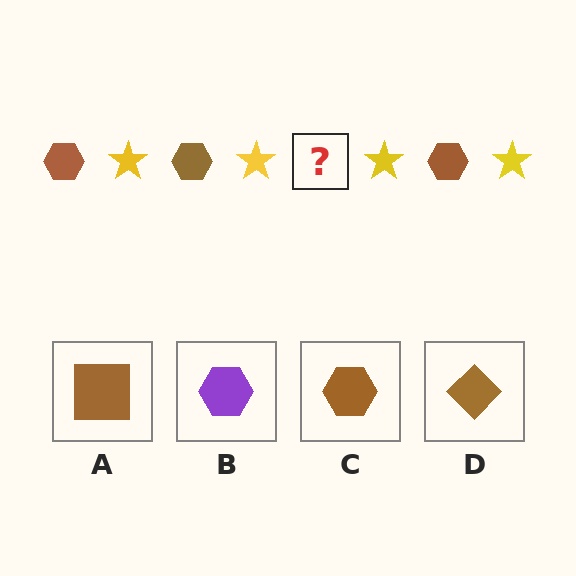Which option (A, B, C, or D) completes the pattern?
C.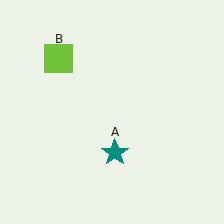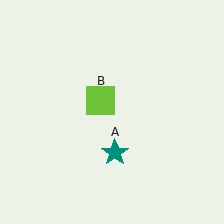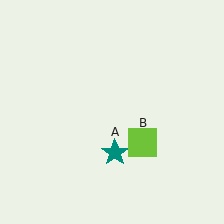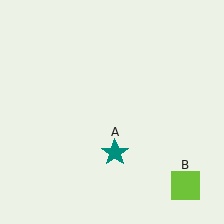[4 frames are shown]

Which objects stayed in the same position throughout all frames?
Teal star (object A) remained stationary.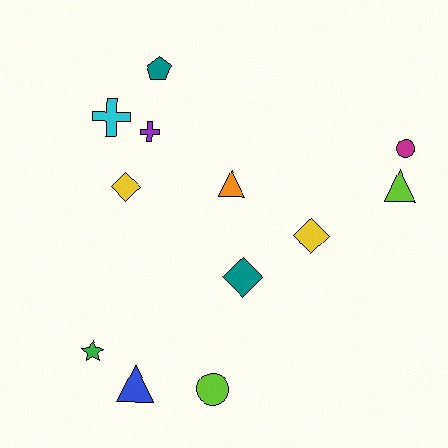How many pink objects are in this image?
There are no pink objects.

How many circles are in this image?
There are 2 circles.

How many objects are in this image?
There are 12 objects.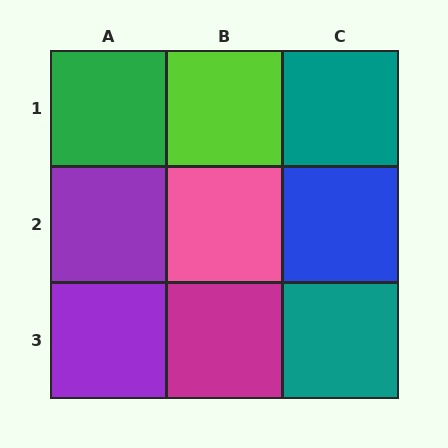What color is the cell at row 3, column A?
Purple.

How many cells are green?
1 cell is green.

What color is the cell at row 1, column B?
Lime.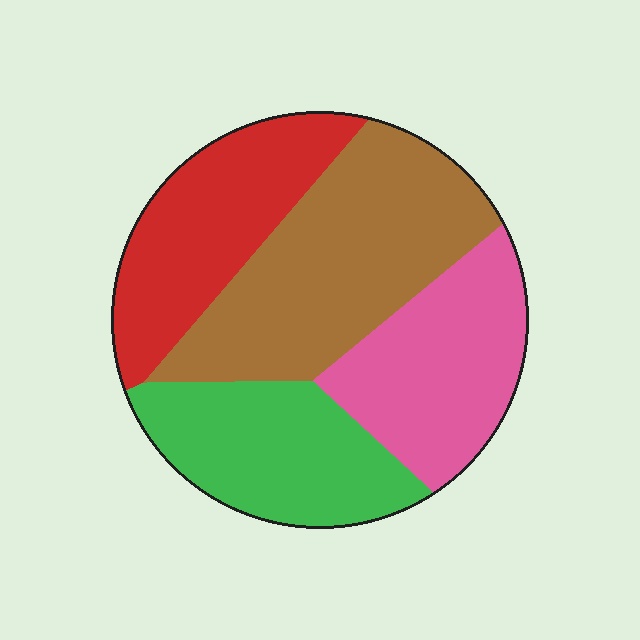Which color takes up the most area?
Brown, at roughly 35%.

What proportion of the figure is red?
Red takes up less than a quarter of the figure.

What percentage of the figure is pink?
Pink takes up about one quarter (1/4) of the figure.